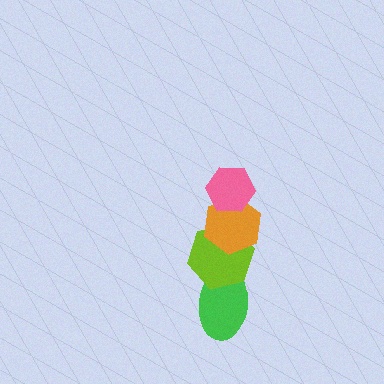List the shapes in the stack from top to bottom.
From top to bottom: the pink hexagon, the orange hexagon, the lime hexagon, the green ellipse.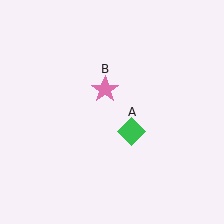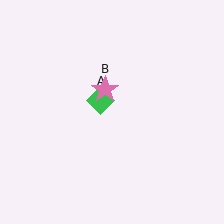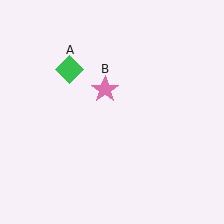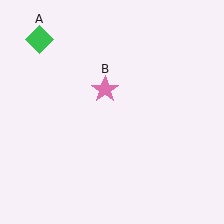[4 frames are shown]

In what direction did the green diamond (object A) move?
The green diamond (object A) moved up and to the left.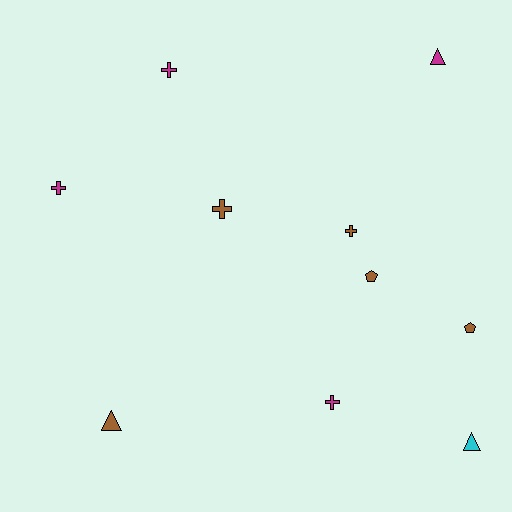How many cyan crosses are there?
There are no cyan crosses.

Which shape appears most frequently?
Cross, with 5 objects.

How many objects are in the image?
There are 10 objects.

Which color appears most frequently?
Brown, with 5 objects.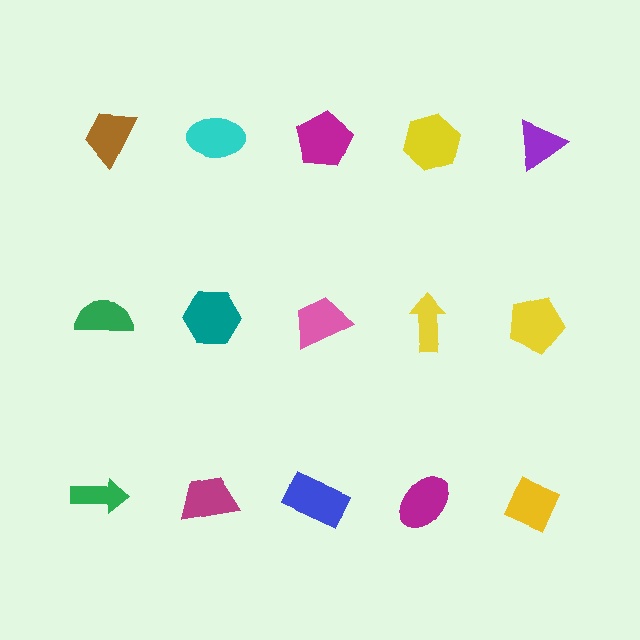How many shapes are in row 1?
5 shapes.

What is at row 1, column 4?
A yellow hexagon.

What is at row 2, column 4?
A yellow arrow.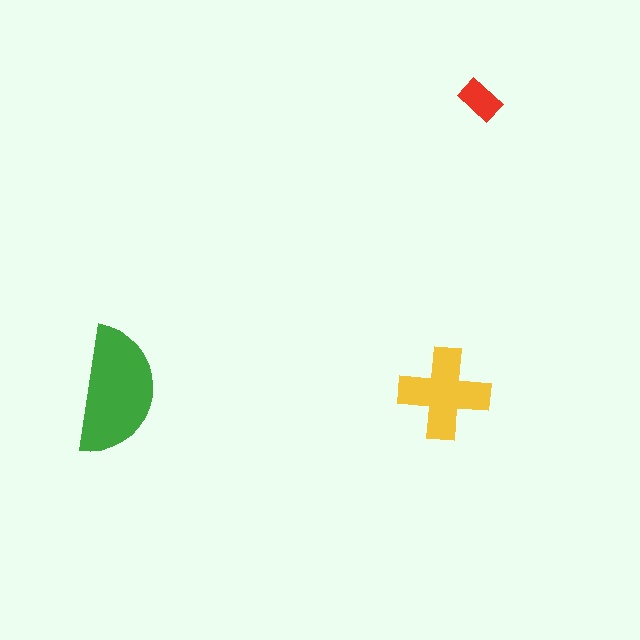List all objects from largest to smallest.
The green semicircle, the yellow cross, the red rectangle.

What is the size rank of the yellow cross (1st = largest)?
2nd.